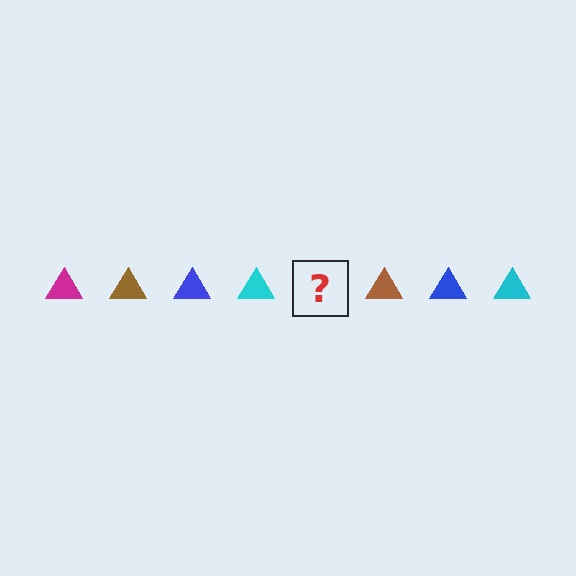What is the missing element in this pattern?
The missing element is a magenta triangle.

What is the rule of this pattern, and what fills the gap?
The rule is that the pattern cycles through magenta, brown, blue, cyan triangles. The gap should be filled with a magenta triangle.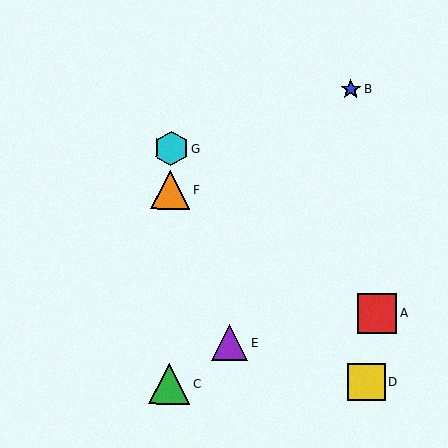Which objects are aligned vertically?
Objects C, F, G are aligned vertically.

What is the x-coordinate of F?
Object F is at x≈170.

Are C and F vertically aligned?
Yes, both are at x≈169.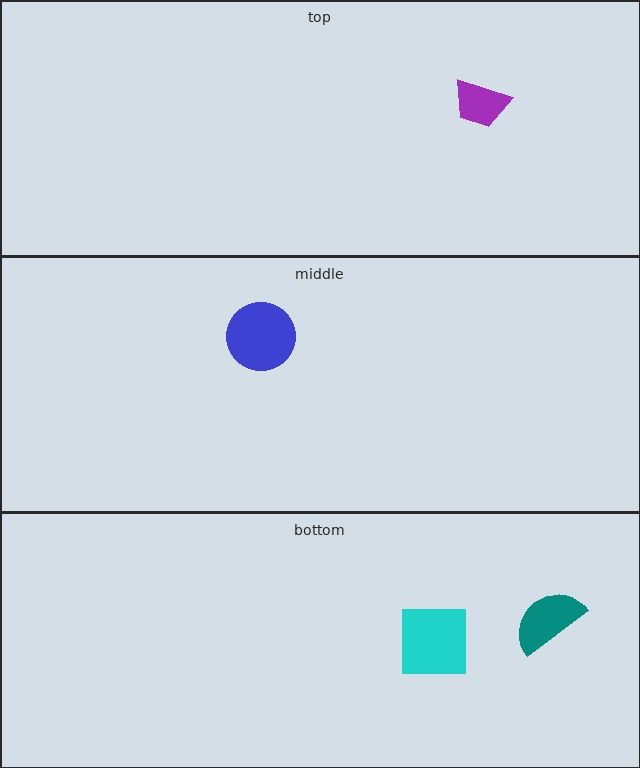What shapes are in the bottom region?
The cyan square, the teal semicircle.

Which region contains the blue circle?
The middle region.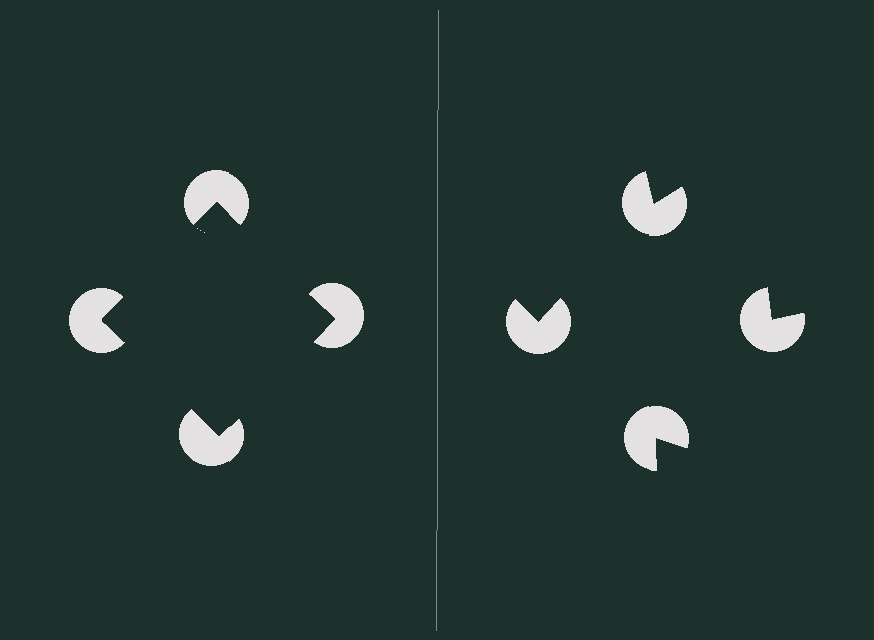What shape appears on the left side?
An illusory square.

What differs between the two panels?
The pac-man discs are positioned identically on both sides; only the wedge orientations differ. On the left they align to a square; on the right they are misaligned.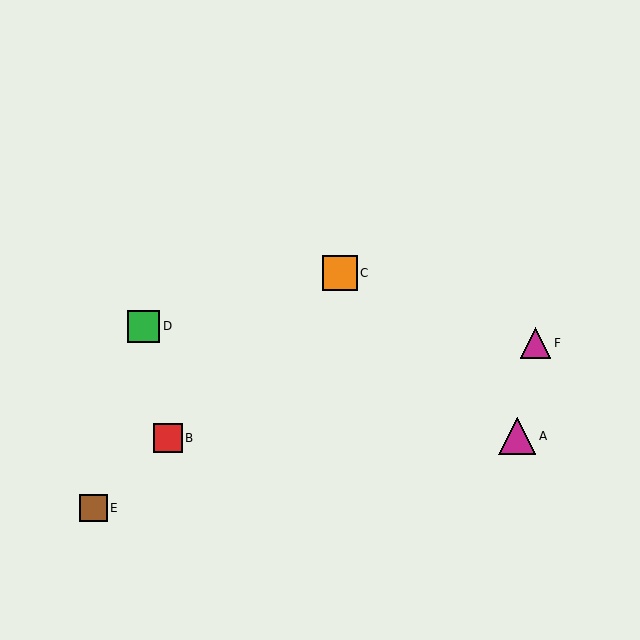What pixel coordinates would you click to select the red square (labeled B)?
Click at (168, 438) to select the red square B.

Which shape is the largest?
The magenta triangle (labeled A) is the largest.